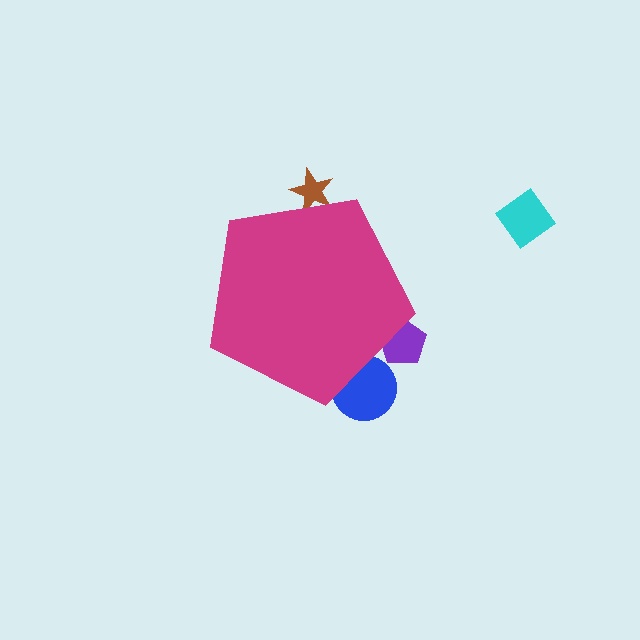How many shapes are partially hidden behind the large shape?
3 shapes are partially hidden.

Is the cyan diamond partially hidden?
No, the cyan diamond is fully visible.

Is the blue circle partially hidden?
Yes, the blue circle is partially hidden behind the magenta pentagon.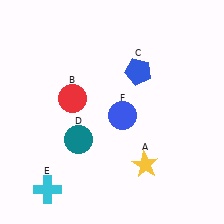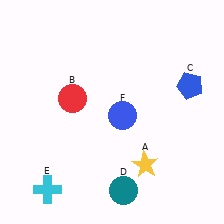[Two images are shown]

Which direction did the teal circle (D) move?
The teal circle (D) moved down.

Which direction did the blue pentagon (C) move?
The blue pentagon (C) moved right.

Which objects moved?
The objects that moved are: the blue pentagon (C), the teal circle (D).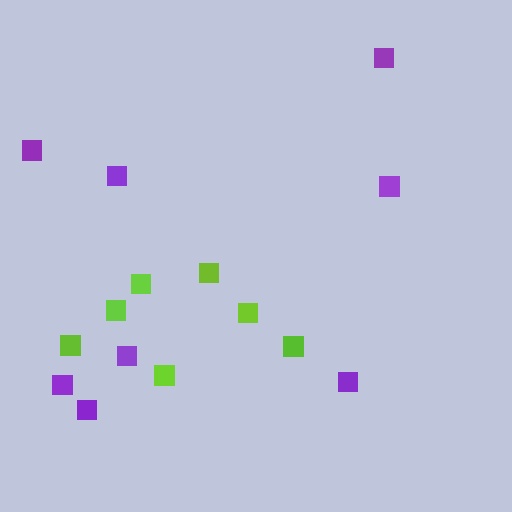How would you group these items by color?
There are 2 groups: one group of purple squares (8) and one group of lime squares (7).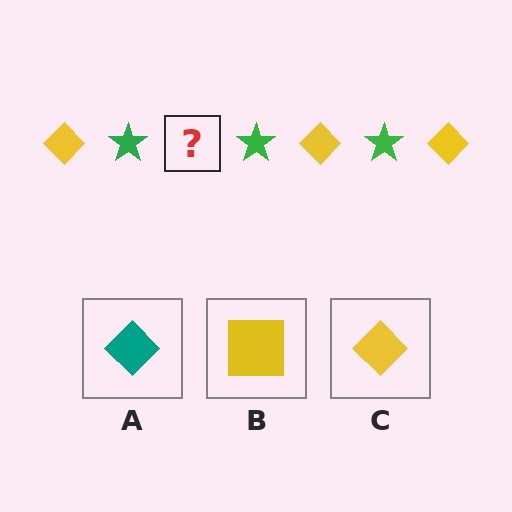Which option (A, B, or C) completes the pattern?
C.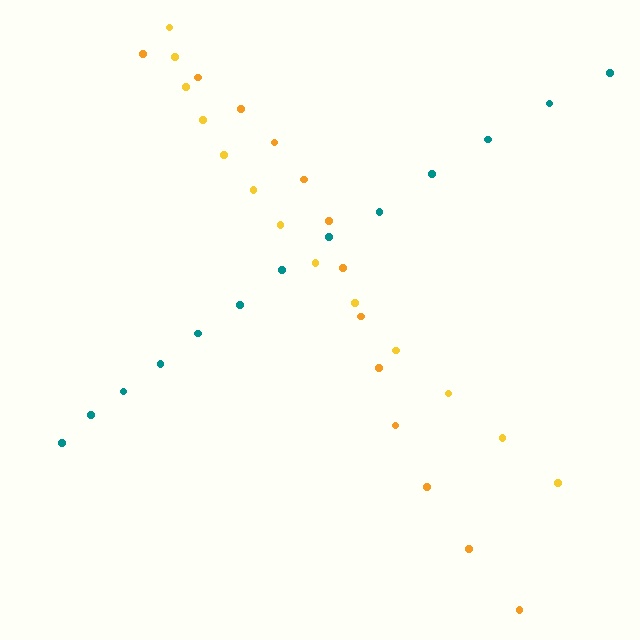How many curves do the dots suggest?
There are 3 distinct paths.